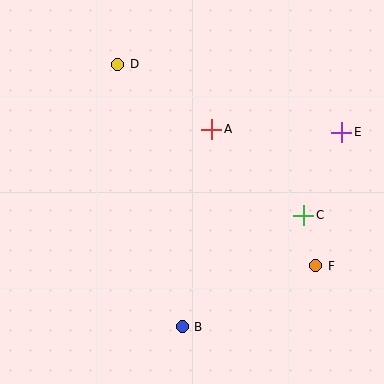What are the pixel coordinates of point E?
Point E is at (342, 132).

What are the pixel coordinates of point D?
Point D is at (118, 64).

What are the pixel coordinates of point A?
Point A is at (212, 129).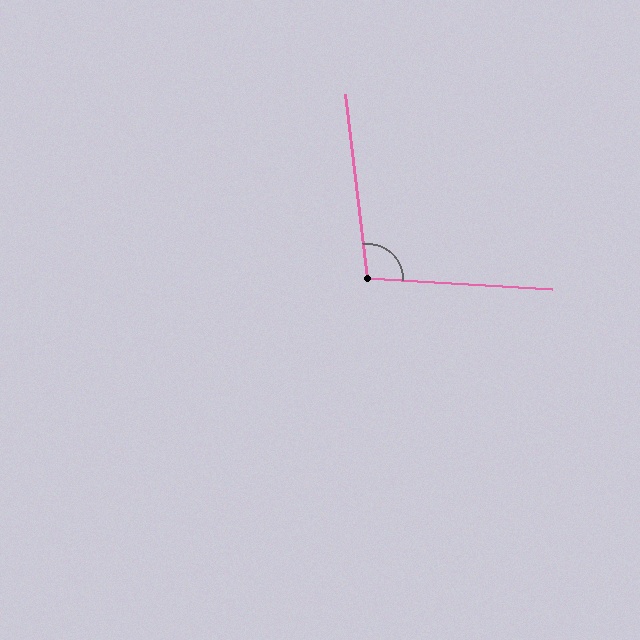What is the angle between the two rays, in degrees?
Approximately 100 degrees.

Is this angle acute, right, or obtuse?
It is obtuse.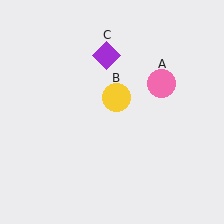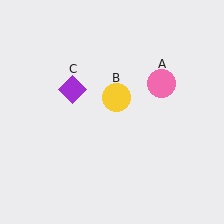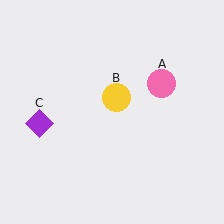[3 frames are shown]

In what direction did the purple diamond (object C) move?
The purple diamond (object C) moved down and to the left.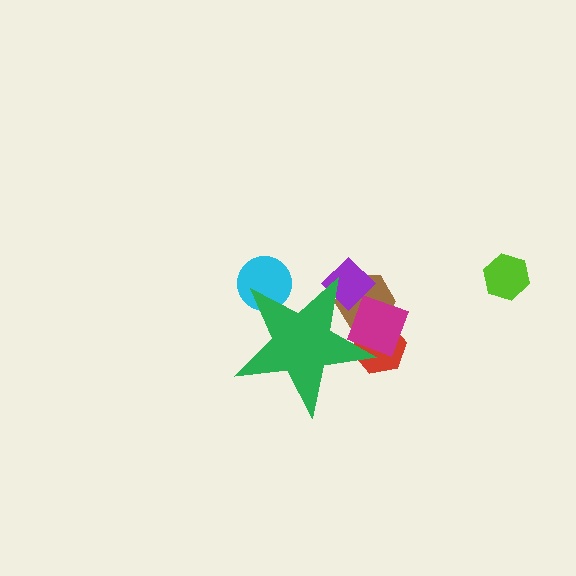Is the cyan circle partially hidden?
Yes, the cyan circle is partially hidden behind the green star.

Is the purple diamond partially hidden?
Yes, the purple diamond is partially hidden behind the green star.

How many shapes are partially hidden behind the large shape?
5 shapes are partially hidden.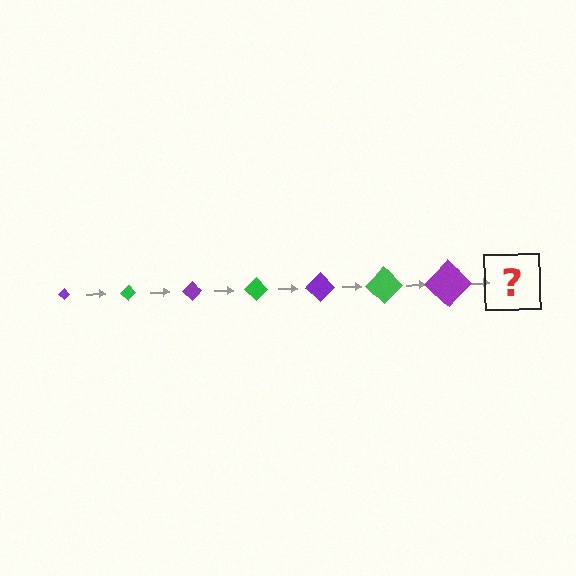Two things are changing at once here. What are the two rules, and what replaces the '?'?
The two rules are that the diamond grows larger each step and the color cycles through purple and green. The '?' should be a green diamond, larger than the previous one.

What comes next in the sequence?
The next element should be a green diamond, larger than the previous one.